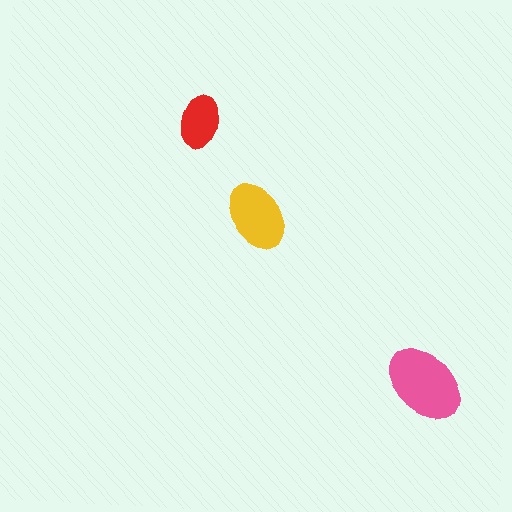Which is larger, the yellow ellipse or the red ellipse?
The yellow one.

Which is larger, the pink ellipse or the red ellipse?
The pink one.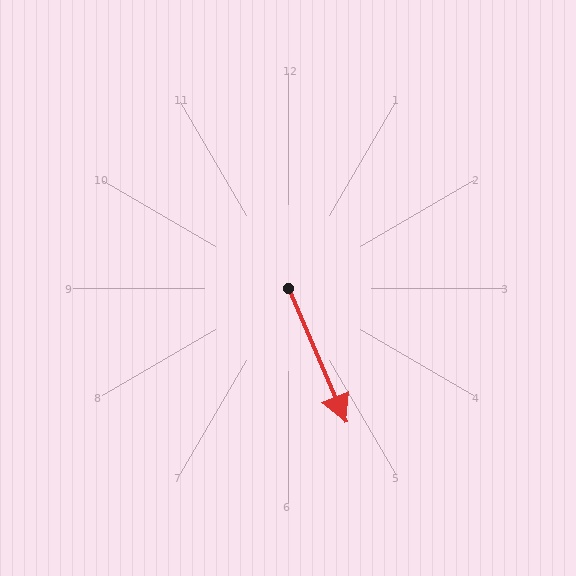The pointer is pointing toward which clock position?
Roughly 5 o'clock.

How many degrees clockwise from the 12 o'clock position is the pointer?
Approximately 157 degrees.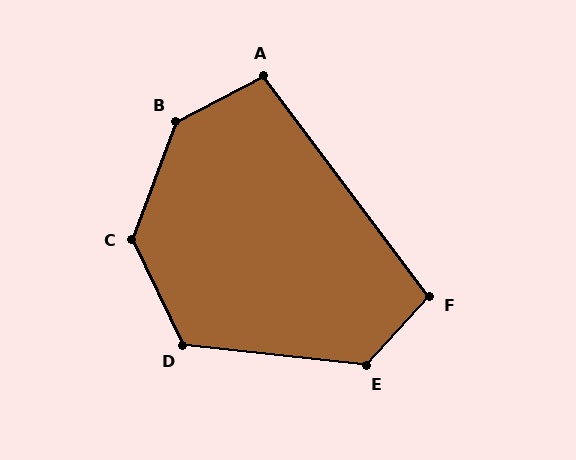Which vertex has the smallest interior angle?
A, at approximately 99 degrees.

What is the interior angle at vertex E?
Approximately 126 degrees (obtuse).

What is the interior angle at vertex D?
Approximately 122 degrees (obtuse).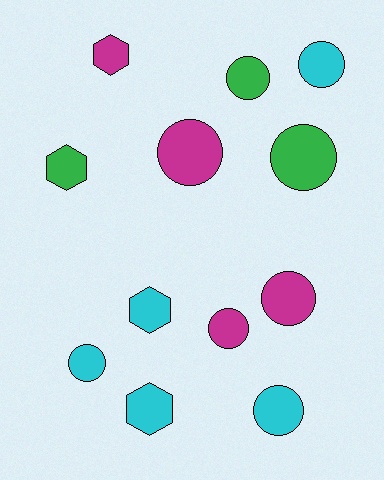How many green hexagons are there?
There is 1 green hexagon.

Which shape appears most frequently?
Circle, with 8 objects.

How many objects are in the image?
There are 12 objects.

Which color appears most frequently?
Cyan, with 5 objects.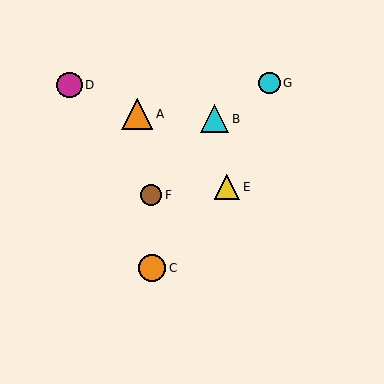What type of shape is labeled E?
Shape E is a yellow triangle.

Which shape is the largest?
The orange triangle (labeled A) is the largest.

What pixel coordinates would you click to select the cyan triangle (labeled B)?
Click at (215, 119) to select the cyan triangle B.